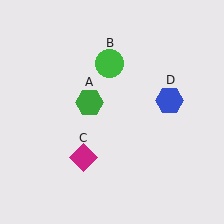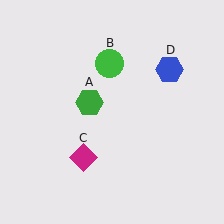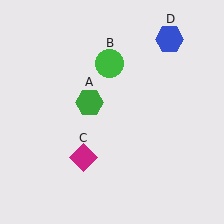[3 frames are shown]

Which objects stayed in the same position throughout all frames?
Green hexagon (object A) and green circle (object B) and magenta diamond (object C) remained stationary.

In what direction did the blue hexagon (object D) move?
The blue hexagon (object D) moved up.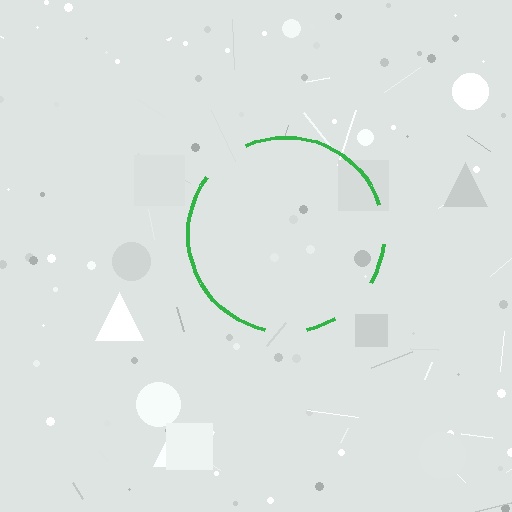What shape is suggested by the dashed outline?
The dashed outline suggests a circle.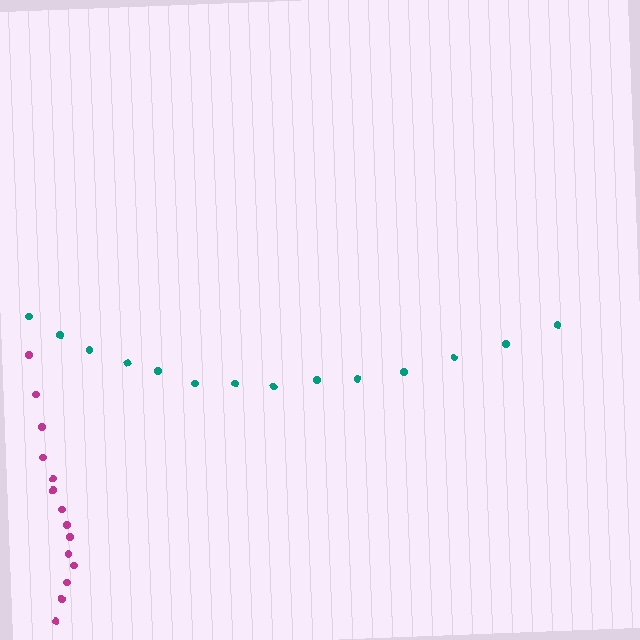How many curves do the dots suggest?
There are 2 distinct paths.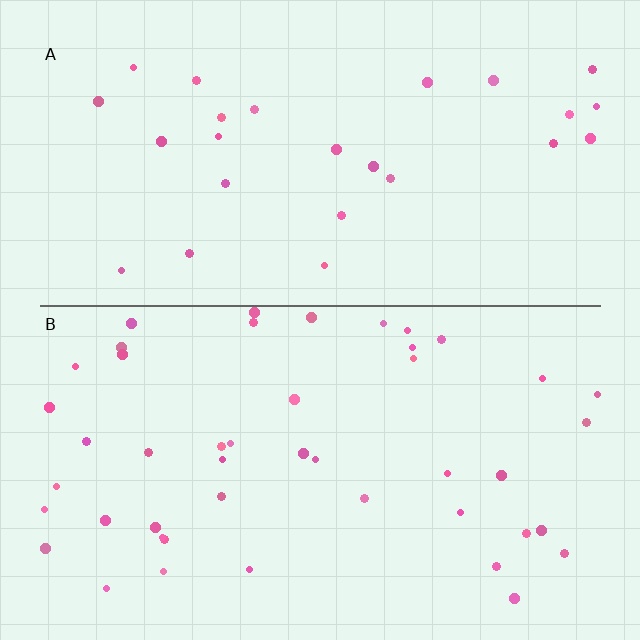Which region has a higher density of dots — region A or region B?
B (the bottom).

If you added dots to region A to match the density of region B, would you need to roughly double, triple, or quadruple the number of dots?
Approximately double.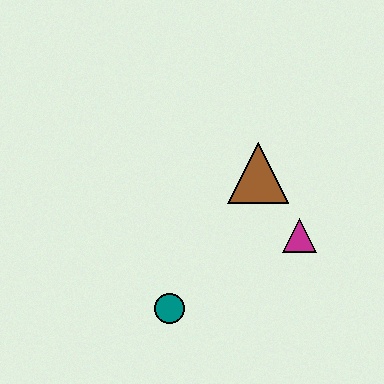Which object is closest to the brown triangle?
The magenta triangle is closest to the brown triangle.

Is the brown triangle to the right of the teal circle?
Yes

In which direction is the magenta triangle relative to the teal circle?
The magenta triangle is to the right of the teal circle.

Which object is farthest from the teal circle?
The brown triangle is farthest from the teal circle.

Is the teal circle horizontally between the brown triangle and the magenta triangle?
No